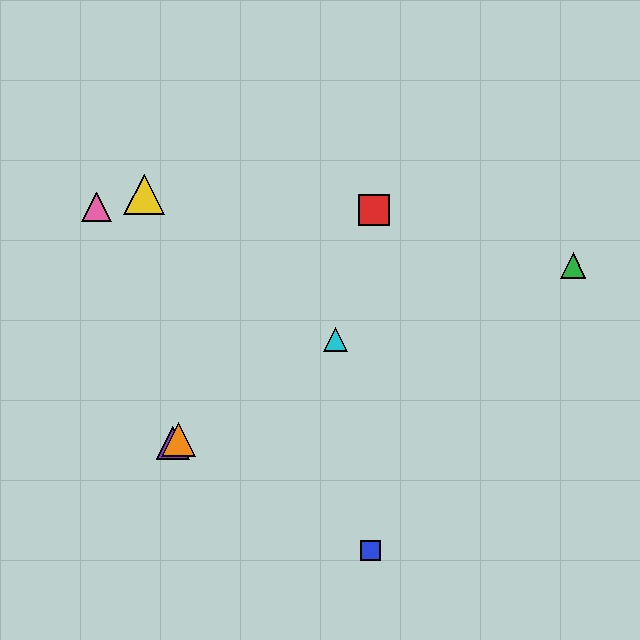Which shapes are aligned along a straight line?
The purple triangle, the orange triangle, the cyan triangle are aligned along a straight line.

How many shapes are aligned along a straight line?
3 shapes (the purple triangle, the orange triangle, the cyan triangle) are aligned along a straight line.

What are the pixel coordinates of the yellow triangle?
The yellow triangle is at (144, 195).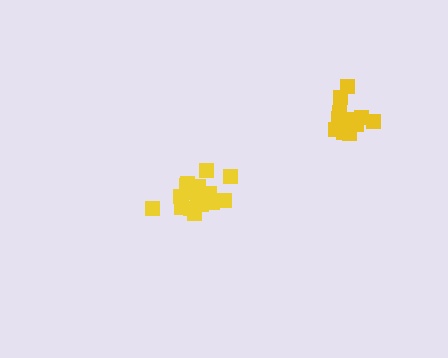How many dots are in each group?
Group 1: 18 dots, Group 2: 15 dots (33 total).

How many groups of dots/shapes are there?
There are 2 groups.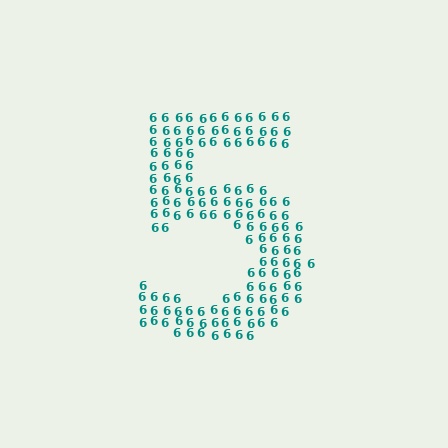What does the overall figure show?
The overall figure shows the digit 5.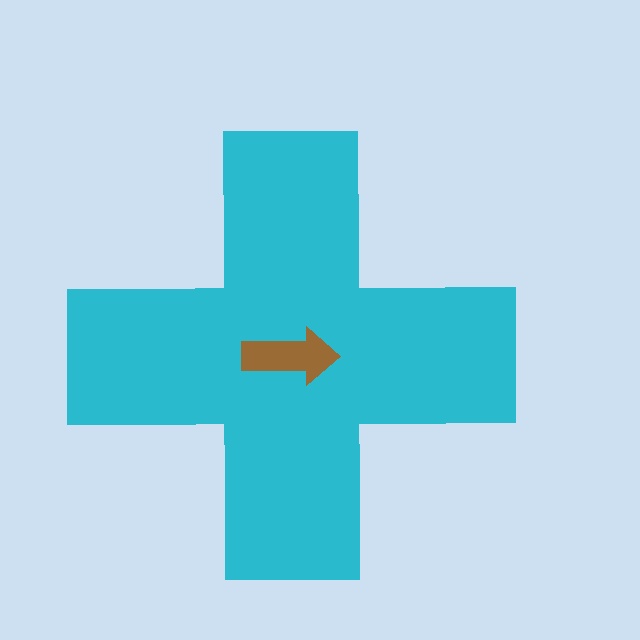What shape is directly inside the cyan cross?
The brown arrow.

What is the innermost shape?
The brown arrow.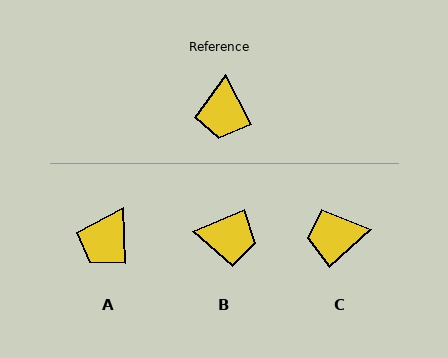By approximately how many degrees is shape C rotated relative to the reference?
Approximately 75 degrees clockwise.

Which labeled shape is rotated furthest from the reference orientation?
B, about 85 degrees away.